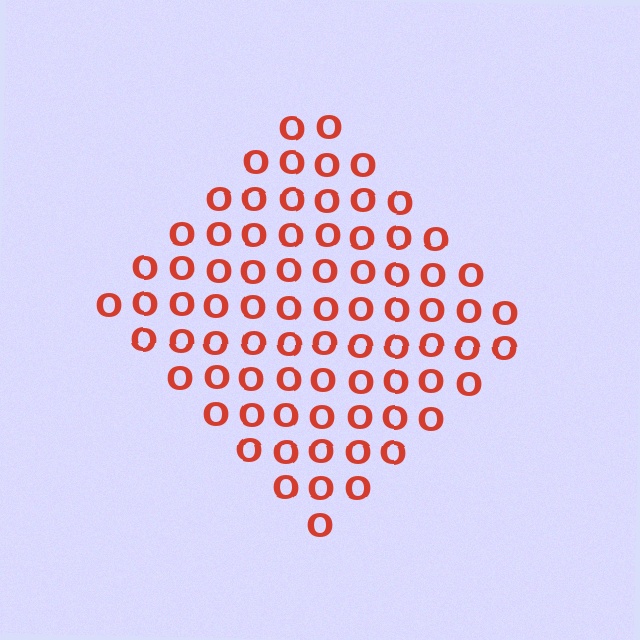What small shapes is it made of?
It is made of small letter O's.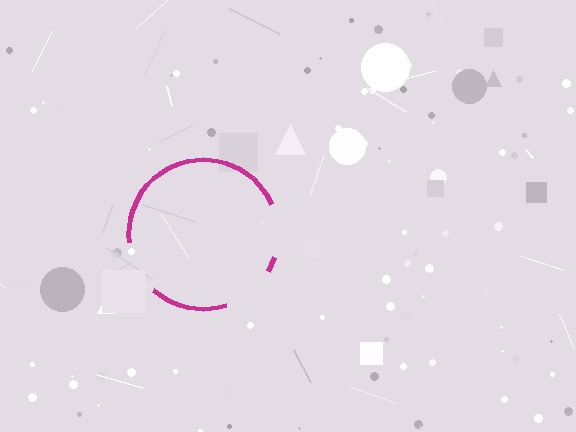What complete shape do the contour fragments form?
The contour fragments form a circle.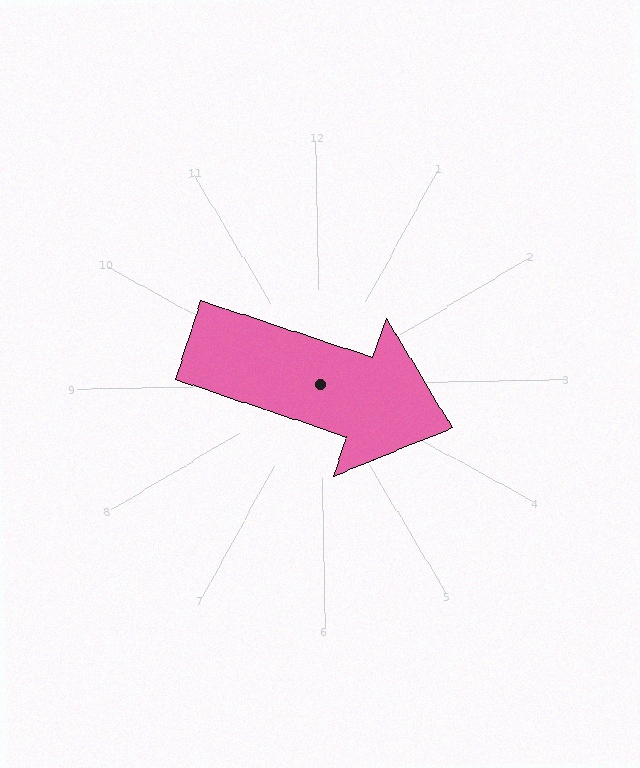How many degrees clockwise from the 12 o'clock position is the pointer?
Approximately 109 degrees.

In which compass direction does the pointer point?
East.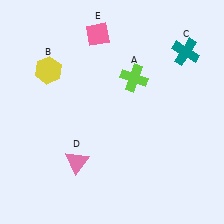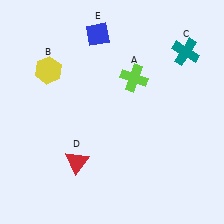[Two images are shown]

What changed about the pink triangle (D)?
In Image 1, D is pink. In Image 2, it changed to red.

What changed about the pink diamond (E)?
In Image 1, E is pink. In Image 2, it changed to blue.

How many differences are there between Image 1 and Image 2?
There are 2 differences between the two images.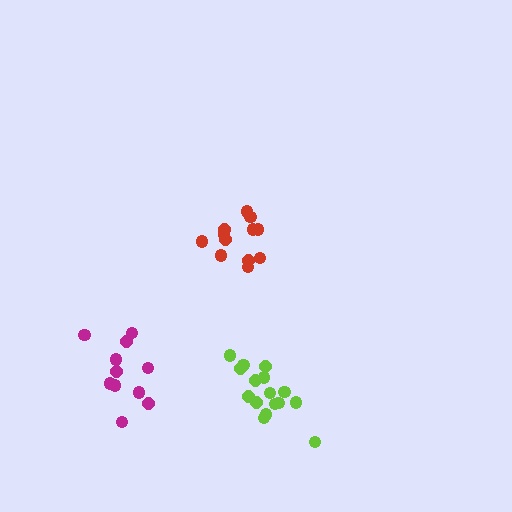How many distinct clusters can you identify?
There are 3 distinct clusters.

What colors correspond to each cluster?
The clusters are colored: red, magenta, lime.